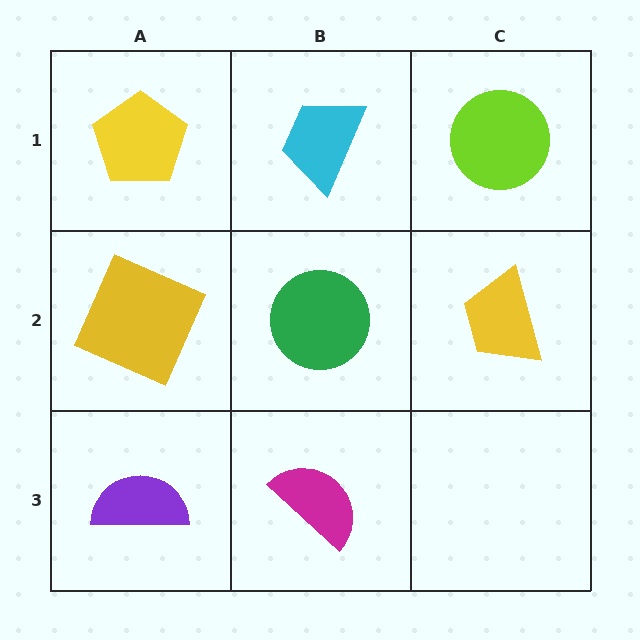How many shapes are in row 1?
3 shapes.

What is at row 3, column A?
A purple semicircle.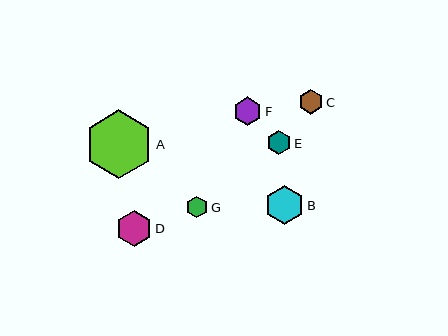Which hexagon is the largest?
Hexagon A is the largest with a size of approximately 69 pixels.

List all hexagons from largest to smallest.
From largest to smallest: A, B, D, F, C, E, G.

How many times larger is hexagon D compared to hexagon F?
Hexagon D is approximately 1.3 times the size of hexagon F.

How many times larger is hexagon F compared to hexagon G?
Hexagon F is approximately 1.3 times the size of hexagon G.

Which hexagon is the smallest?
Hexagon G is the smallest with a size of approximately 21 pixels.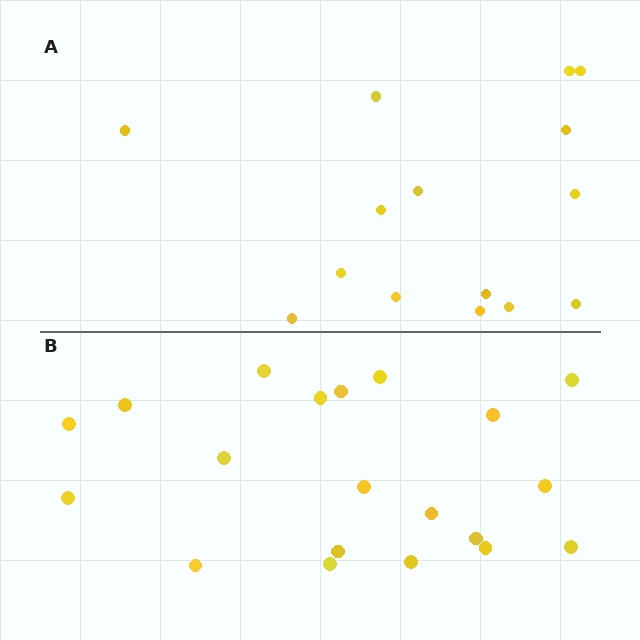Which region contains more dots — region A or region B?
Region B (the bottom region) has more dots.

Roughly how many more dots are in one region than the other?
Region B has about 5 more dots than region A.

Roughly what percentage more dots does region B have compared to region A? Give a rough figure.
About 35% more.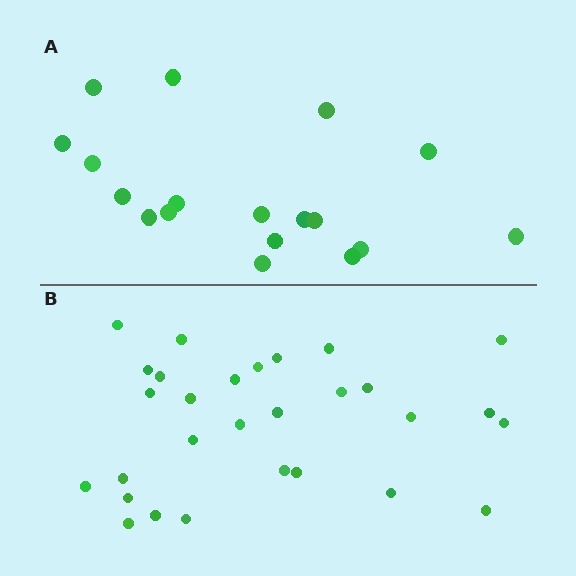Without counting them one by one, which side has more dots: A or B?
Region B (the bottom region) has more dots.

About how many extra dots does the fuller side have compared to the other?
Region B has roughly 12 or so more dots than region A.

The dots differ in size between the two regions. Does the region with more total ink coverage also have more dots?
No. Region A has more total ink coverage because its dots are larger, but region B actually contains more individual dots. Total area can be misleading — the number of items is what matters here.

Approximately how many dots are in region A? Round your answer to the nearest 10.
About 20 dots. (The exact count is 18, which rounds to 20.)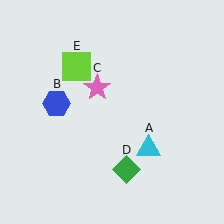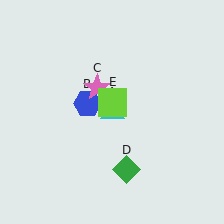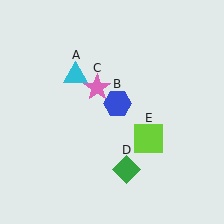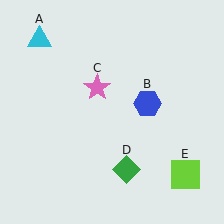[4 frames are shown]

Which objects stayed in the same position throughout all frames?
Pink star (object C) and green diamond (object D) remained stationary.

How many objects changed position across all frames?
3 objects changed position: cyan triangle (object A), blue hexagon (object B), lime square (object E).